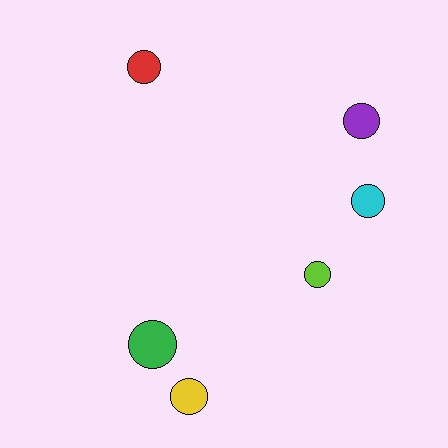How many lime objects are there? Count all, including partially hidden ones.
There is 1 lime object.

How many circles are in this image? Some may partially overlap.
There are 6 circles.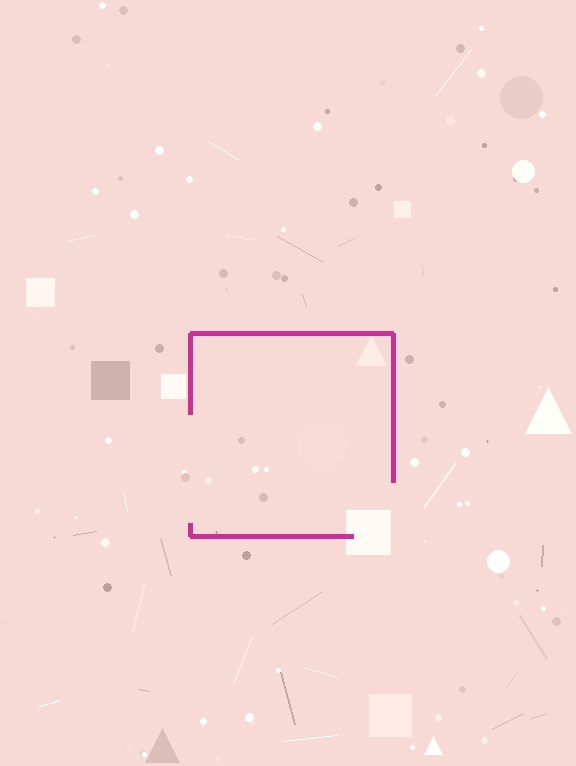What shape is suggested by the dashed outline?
The dashed outline suggests a square.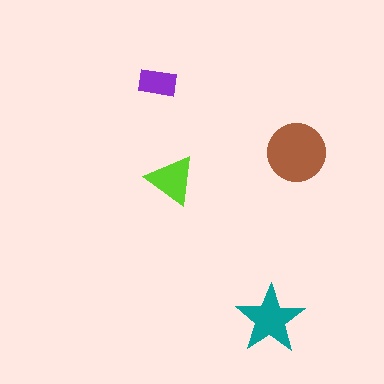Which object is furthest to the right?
The brown circle is rightmost.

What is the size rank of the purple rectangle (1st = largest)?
4th.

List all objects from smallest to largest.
The purple rectangle, the lime triangle, the teal star, the brown circle.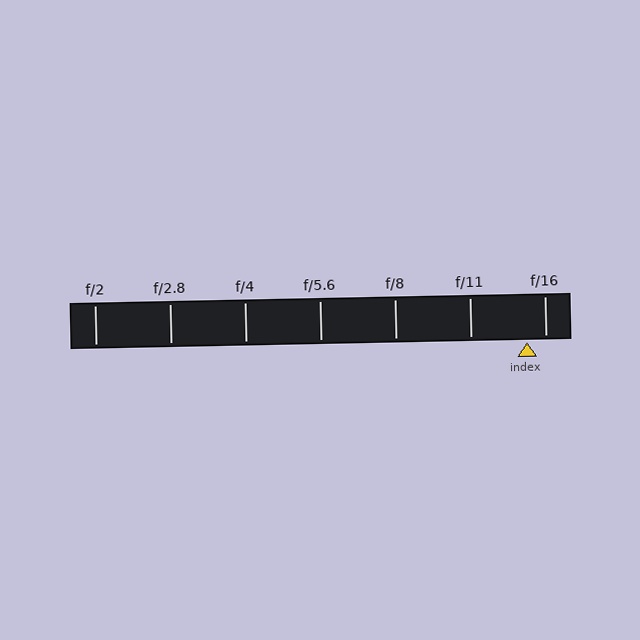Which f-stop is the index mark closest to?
The index mark is closest to f/16.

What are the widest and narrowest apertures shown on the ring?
The widest aperture shown is f/2 and the narrowest is f/16.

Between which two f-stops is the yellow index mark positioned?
The index mark is between f/11 and f/16.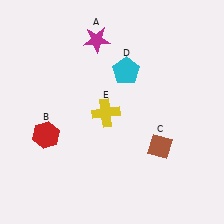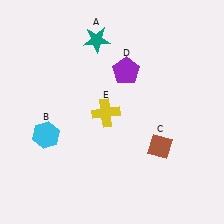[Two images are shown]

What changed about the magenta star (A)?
In Image 1, A is magenta. In Image 2, it changed to teal.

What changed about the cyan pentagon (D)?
In Image 1, D is cyan. In Image 2, it changed to purple.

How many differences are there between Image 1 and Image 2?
There are 3 differences between the two images.